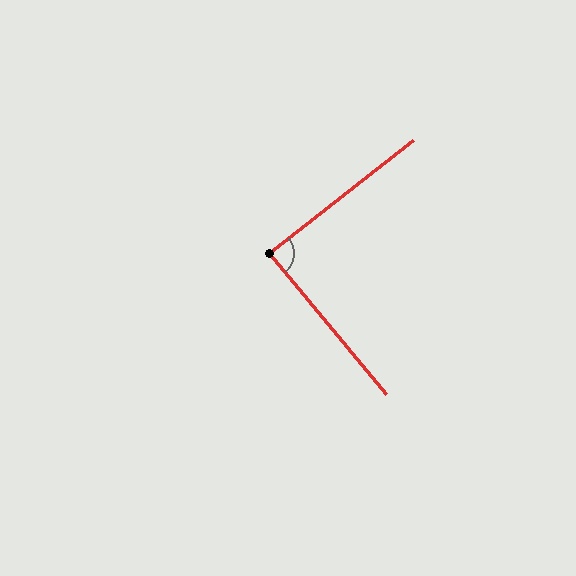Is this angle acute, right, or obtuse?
It is approximately a right angle.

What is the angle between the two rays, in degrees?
Approximately 88 degrees.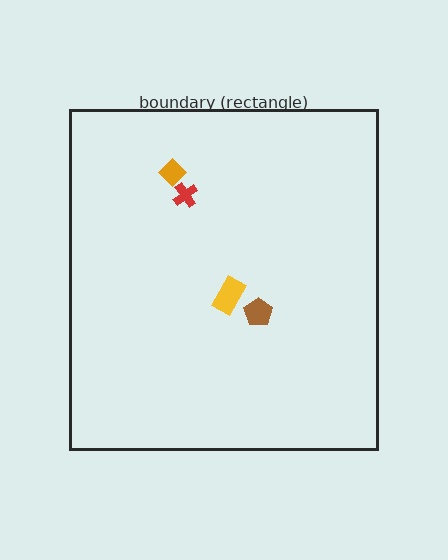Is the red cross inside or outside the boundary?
Inside.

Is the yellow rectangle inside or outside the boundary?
Inside.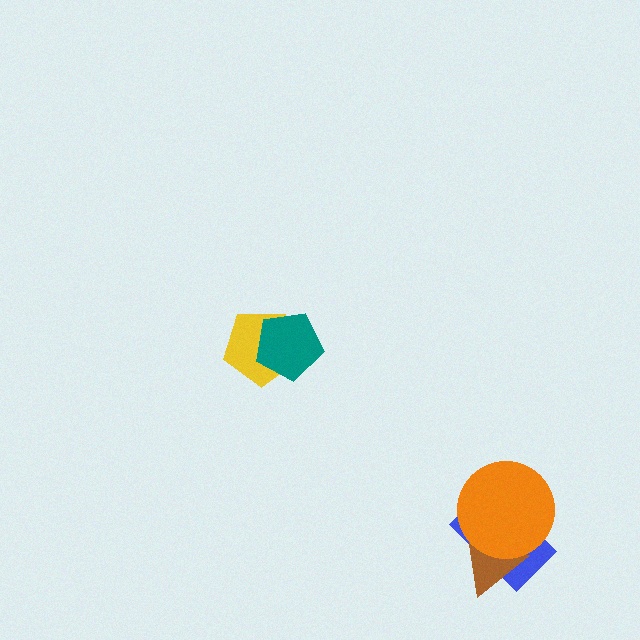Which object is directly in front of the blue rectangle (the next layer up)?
The brown triangle is directly in front of the blue rectangle.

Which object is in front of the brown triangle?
The orange circle is in front of the brown triangle.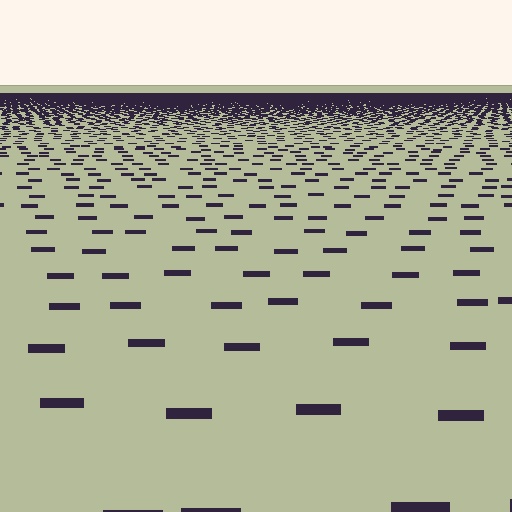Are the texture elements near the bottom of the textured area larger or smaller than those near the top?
Larger. Near the bottom, elements are closer to the viewer and appear at a bigger on-screen size.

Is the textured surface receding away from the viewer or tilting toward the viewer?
The surface is receding away from the viewer. Texture elements get smaller and denser toward the top.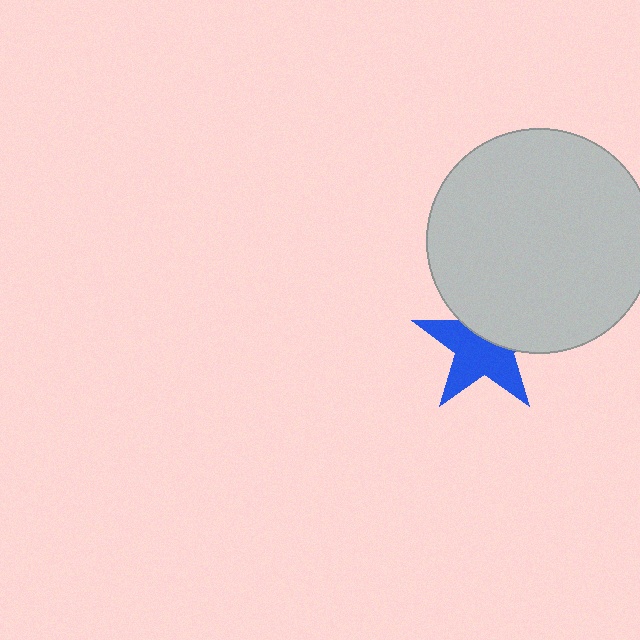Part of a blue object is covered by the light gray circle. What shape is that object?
It is a star.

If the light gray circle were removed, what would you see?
You would see the complete blue star.